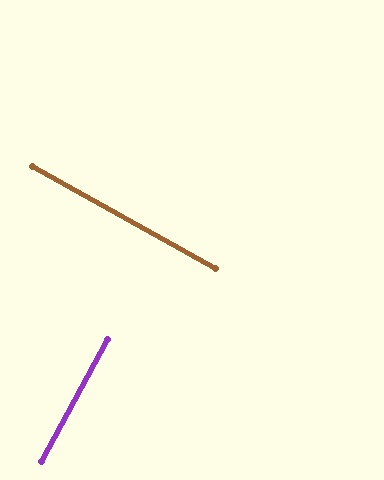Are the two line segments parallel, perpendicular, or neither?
Perpendicular — they meet at approximately 89°.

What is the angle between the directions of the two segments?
Approximately 89 degrees.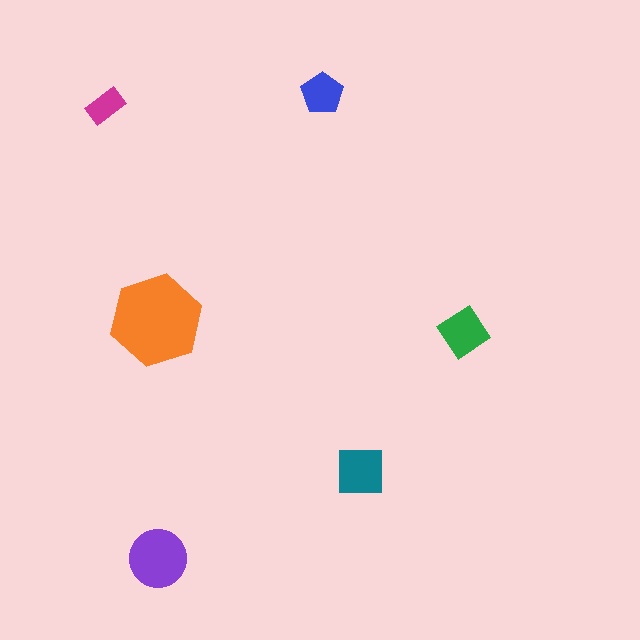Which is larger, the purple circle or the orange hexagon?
The orange hexagon.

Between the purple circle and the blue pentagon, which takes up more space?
The purple circle.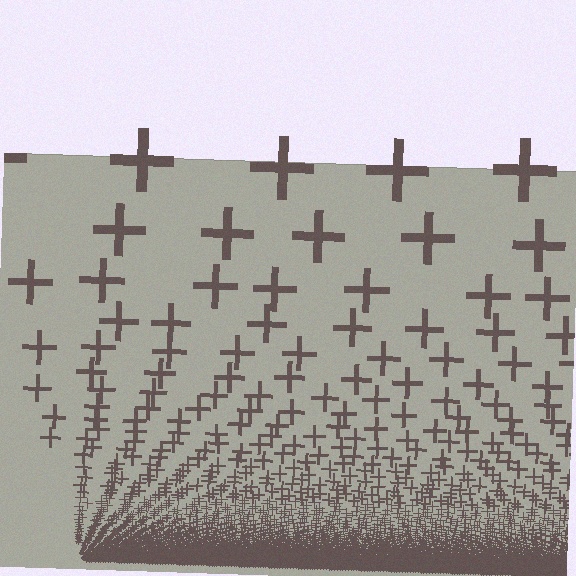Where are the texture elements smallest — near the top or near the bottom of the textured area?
Near the bottom.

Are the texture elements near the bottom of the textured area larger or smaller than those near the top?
Smaller. The gradient is inverted — elements near the bottom are smaller and denser.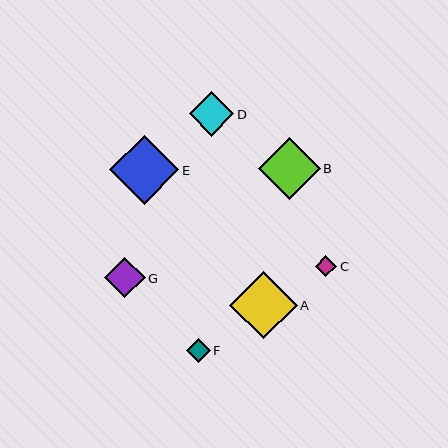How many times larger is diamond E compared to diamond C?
Diamond E is approximately 3.3 times the size of diamond C.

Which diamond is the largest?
Diamond E is the largest with a size of approximately 69 pixels.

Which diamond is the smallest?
Diamond C is the smallest with a size of approximately 21 pixels.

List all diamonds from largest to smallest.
From largest to smallest: E, A, B, D, G, F, C.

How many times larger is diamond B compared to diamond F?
Diamond B is approximately 2.6 times the size of diamond F.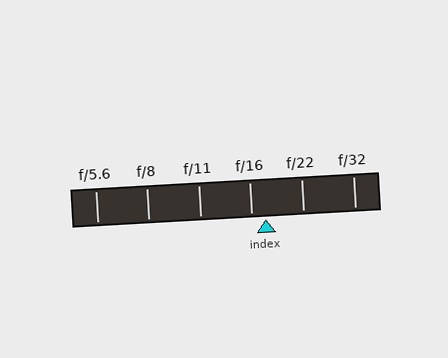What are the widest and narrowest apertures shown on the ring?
The widest aperture shown is f/5.6 and the narrowest is f/32.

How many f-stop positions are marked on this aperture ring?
There are 6 f-stop positions marked.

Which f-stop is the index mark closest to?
The index mark is closest to f/16.